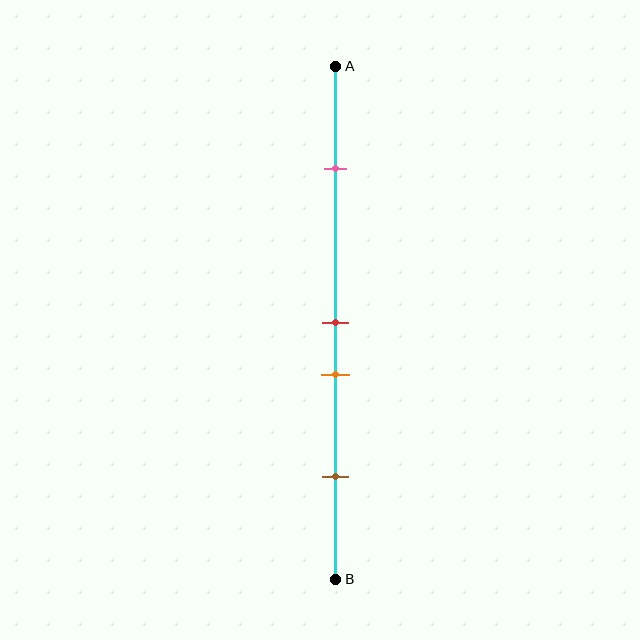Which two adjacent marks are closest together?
The red and orange marks are the closest adjacent pair.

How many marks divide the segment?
There are 4 marks dividing the segment.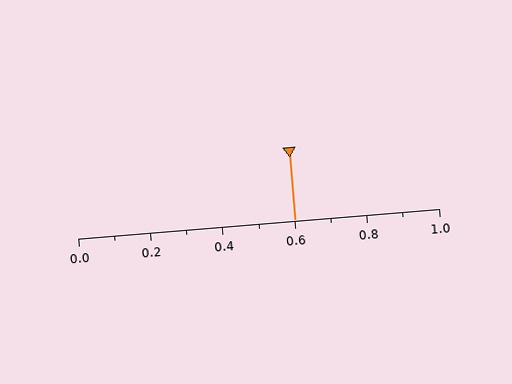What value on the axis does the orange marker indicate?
The marker indicates approximately 0.6.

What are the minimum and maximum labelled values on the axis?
The axis runs from 0.0 to 1.0.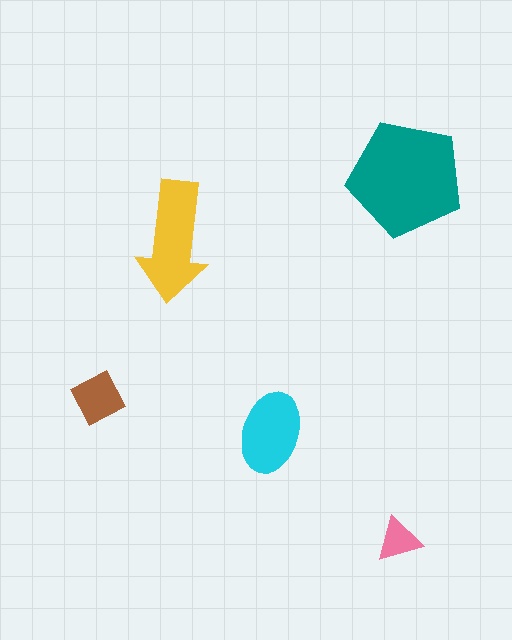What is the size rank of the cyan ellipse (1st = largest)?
3rd.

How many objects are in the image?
There are 5 objects in the image.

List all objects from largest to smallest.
The teal pentagon, the yellow arrow, the cyan ellipse, the brown diamond, the pink triangle.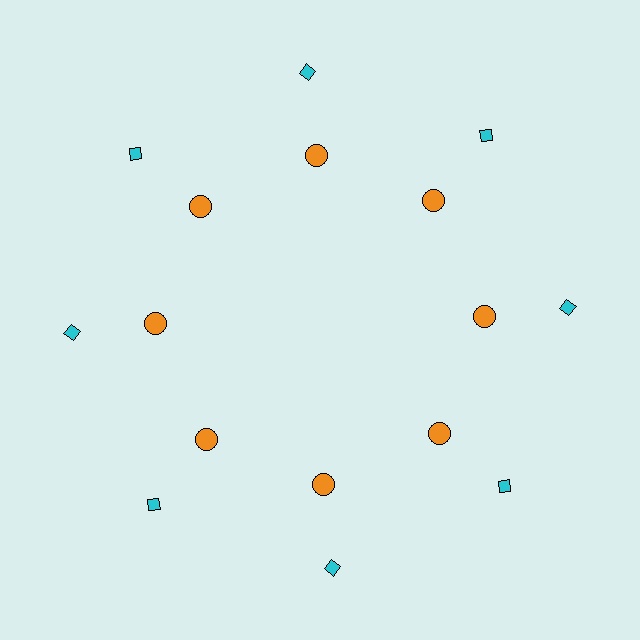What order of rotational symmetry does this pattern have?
This pattern has 8-fold rotational symmetry.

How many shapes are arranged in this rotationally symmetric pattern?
There are 16 shapes, arranged in 8 groups of 2.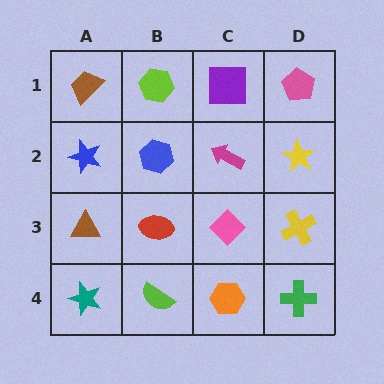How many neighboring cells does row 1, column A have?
2.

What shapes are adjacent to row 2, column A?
A brown trapezoid (row 1, column A), a brown triangle (row 3, column A), a blue hexagon (row 2, column B).